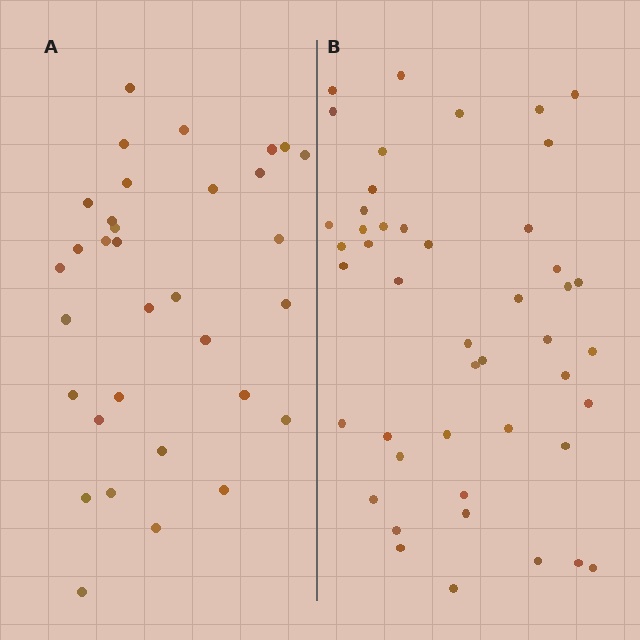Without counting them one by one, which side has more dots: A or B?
Region B (the right region) has more dots.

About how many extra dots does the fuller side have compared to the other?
Region B has approximately 15 more dots than region A.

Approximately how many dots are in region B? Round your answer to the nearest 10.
About 50 dots. (The exact count is 46, which rounds to 50.)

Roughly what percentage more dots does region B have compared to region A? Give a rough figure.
About 40% more.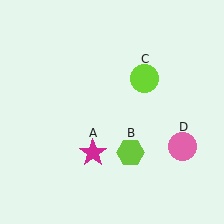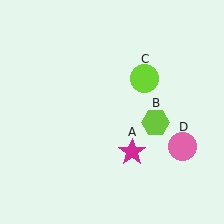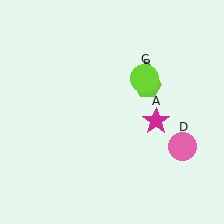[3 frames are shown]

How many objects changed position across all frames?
2 objects changed position: magenta star (object A), lime hexagon (object B).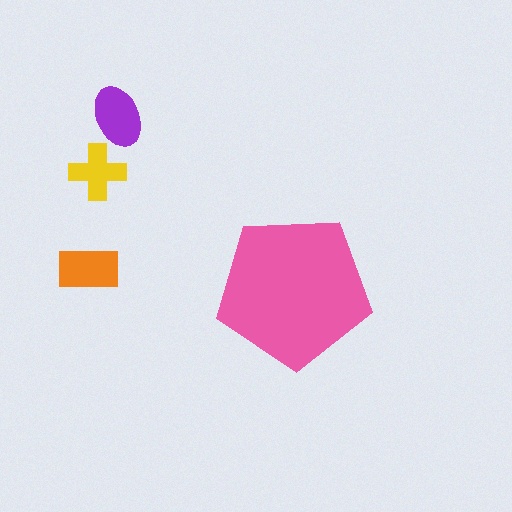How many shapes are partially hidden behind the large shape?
0 shapes are partially hidden.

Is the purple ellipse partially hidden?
No, the purple ellipse is fully visible.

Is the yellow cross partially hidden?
No, the yellow cross is fully visible.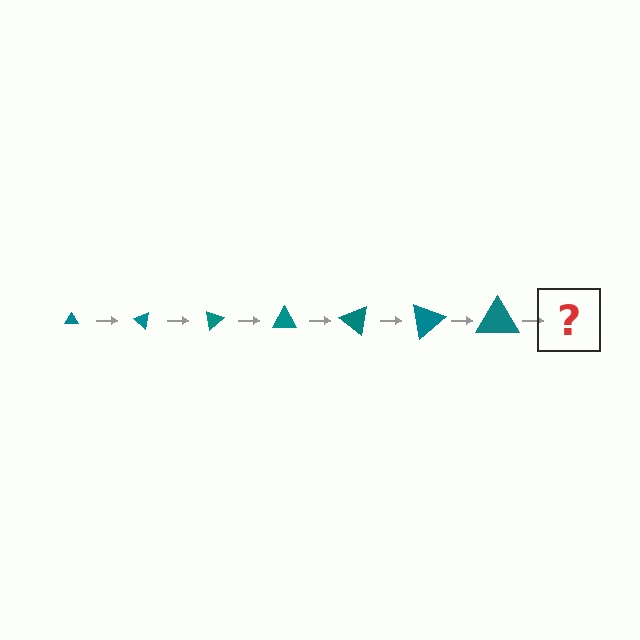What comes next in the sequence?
The next element should be a triangle, larger than the previous one and rotated 280 degrees from the start.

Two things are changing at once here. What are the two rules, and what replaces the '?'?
The two rules are that the triangle grows larger each step and it rotates 40 degrees each step. The '?' should be a triangle, larger than the previous one and rotated 280 degrees from the start.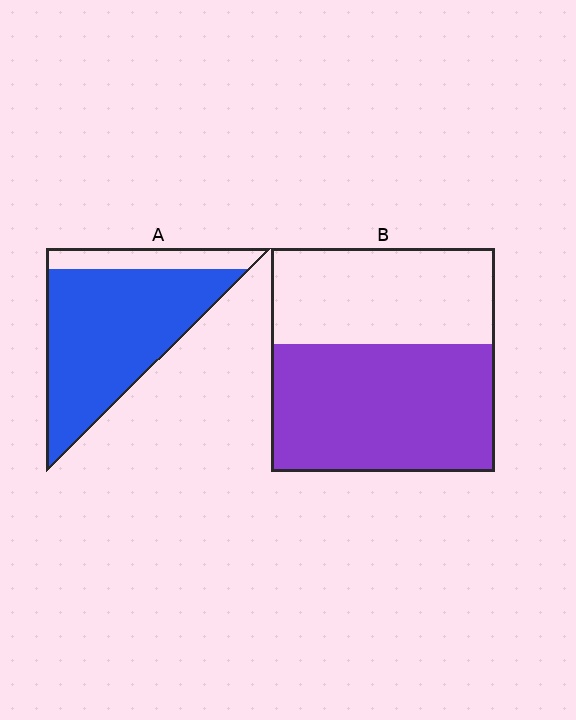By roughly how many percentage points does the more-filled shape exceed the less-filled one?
By roughly 25 percentage points (A over B).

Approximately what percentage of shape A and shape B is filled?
A is approximately 80% and B is approximately 55%.